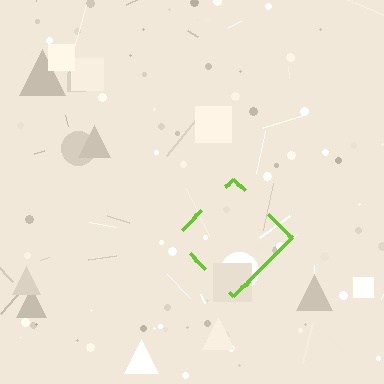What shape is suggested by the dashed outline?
The dashed outline suggests a diamond.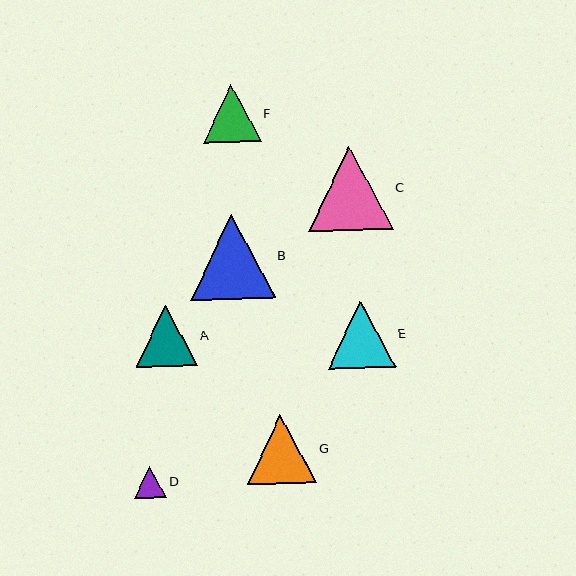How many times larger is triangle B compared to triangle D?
Triangle B is approximately 2.6 times the size of triangle D.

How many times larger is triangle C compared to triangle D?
Triangle C is approximately 2.6 times the size of triangle D.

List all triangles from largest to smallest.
From largest to smallest: C, B, G, E, A, F, D.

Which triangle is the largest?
Triangle C is the largest with a size of approximately 84 pixels.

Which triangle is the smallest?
Triangle D is the smallest with a size of approximately 32 pixels.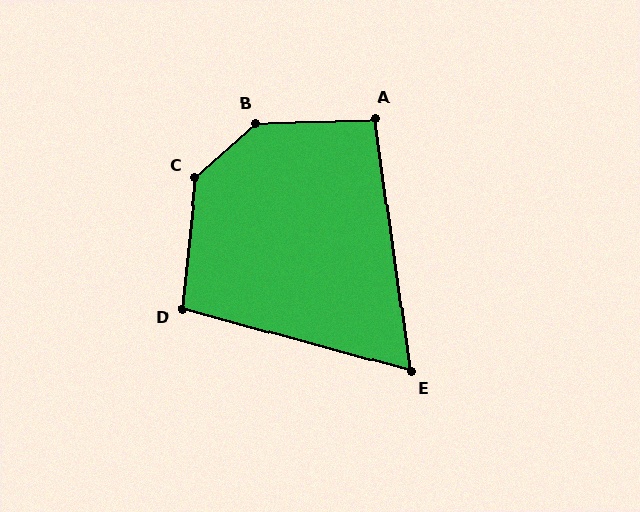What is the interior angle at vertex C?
Approximately 137 degrees (obtuse).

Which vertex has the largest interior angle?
B, at approximately 140 degrees.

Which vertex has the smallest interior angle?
E, at approximately 67 degrees.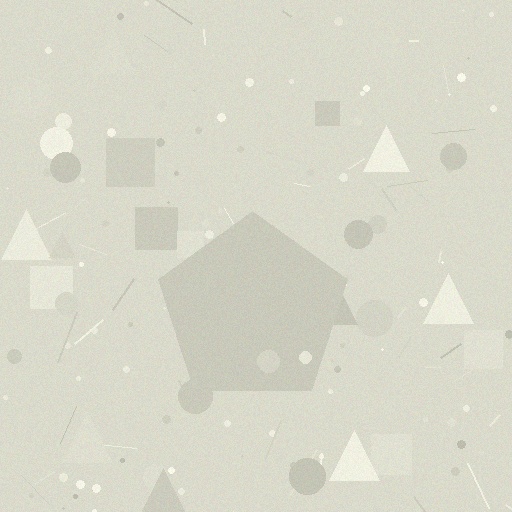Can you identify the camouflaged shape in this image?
The camouflaged shape is a pentagon.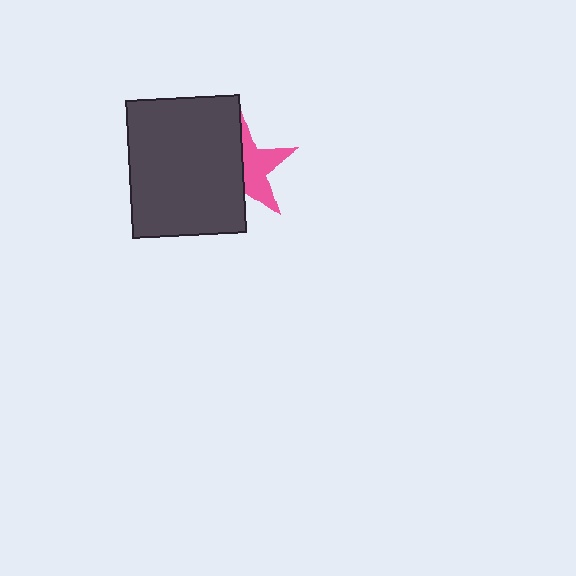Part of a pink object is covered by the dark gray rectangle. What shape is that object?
It is a star.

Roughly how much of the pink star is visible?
About half of it is visible (roughly 50%).